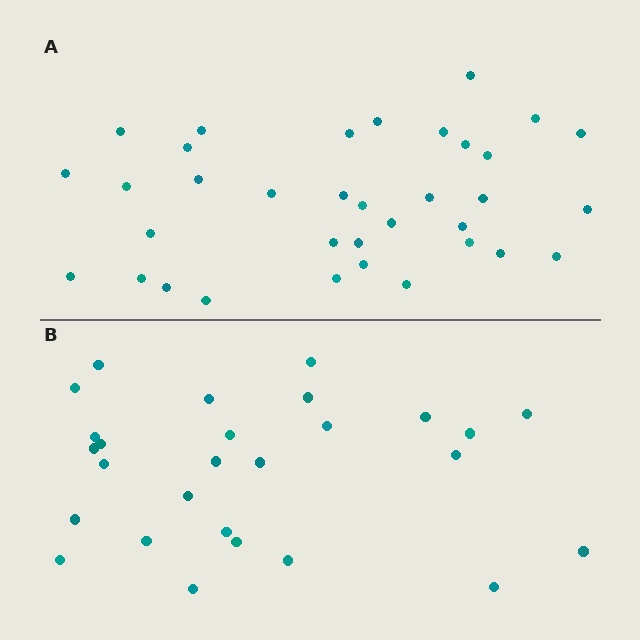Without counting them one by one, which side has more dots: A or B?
Region A (the top region) has more dots.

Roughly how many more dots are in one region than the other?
Region A has roughly 8 or so more dots than region B.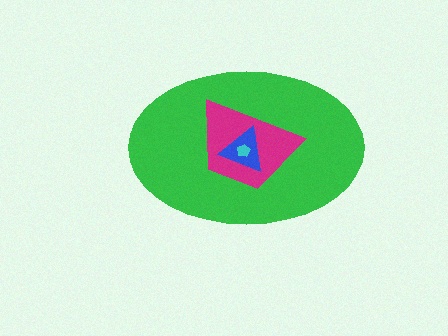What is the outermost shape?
The green ellipse.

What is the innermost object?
The cyan pentagon.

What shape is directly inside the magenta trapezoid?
The blue triangle.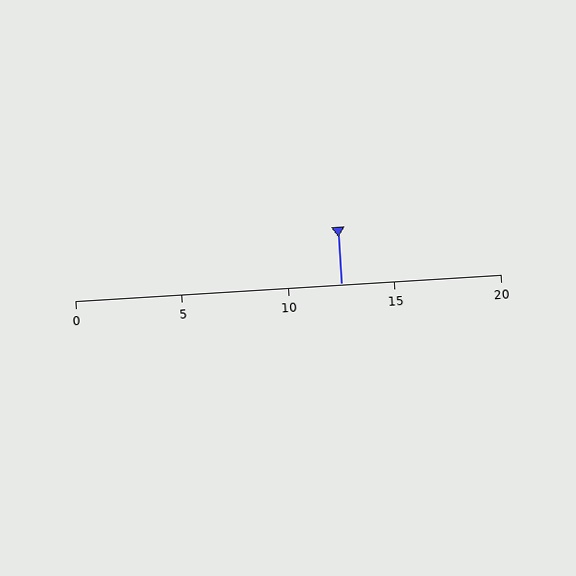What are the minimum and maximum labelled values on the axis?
The axis runs from 0 to 20.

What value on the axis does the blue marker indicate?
The marker indicates approximately 12.5.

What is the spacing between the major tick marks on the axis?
The major ticks are spaced 5 apart.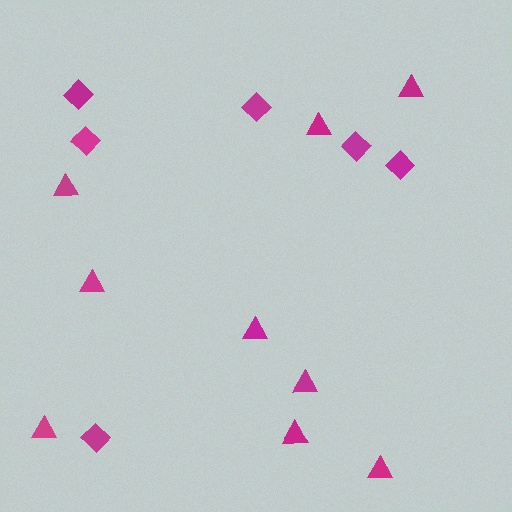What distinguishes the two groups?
There are 2 groups: one group of diamonds (6) and one group of triangles (9).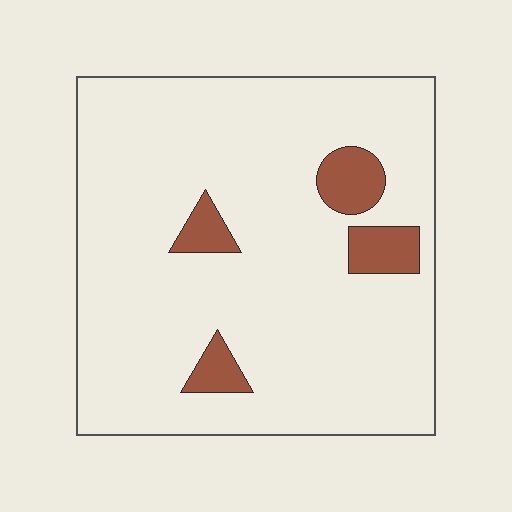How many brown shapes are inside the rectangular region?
4.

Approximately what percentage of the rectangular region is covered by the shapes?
Approximately 10%.